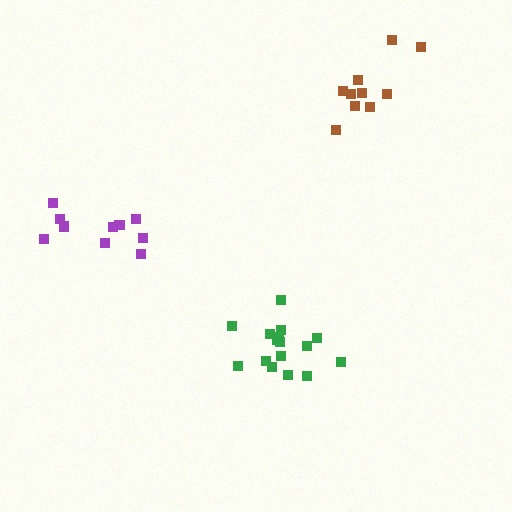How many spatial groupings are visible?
There are 3 spatial groupings.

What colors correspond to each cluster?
The clusters are colored: green, brown, purple.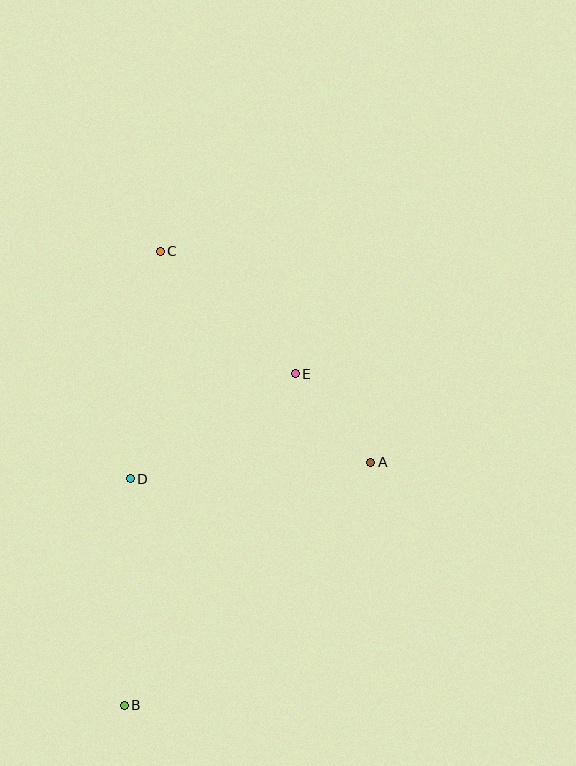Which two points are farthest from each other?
Points B and C are farthest from each other.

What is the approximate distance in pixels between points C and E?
The distance between C and E is approximately 182 pixels.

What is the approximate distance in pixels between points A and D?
The distance between A and D is approximately 241 pixels.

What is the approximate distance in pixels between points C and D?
The distance between C and D is approximately 230 pixels.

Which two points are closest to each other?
Points A and E are closest to each other.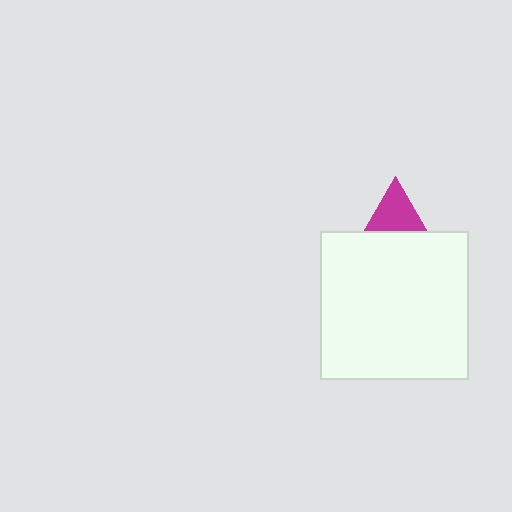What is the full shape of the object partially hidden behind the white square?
The partially hidden object is a magenta triangle.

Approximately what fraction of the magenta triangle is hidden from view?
Roughly 63% of the magenta triangle is hidden behind the white square.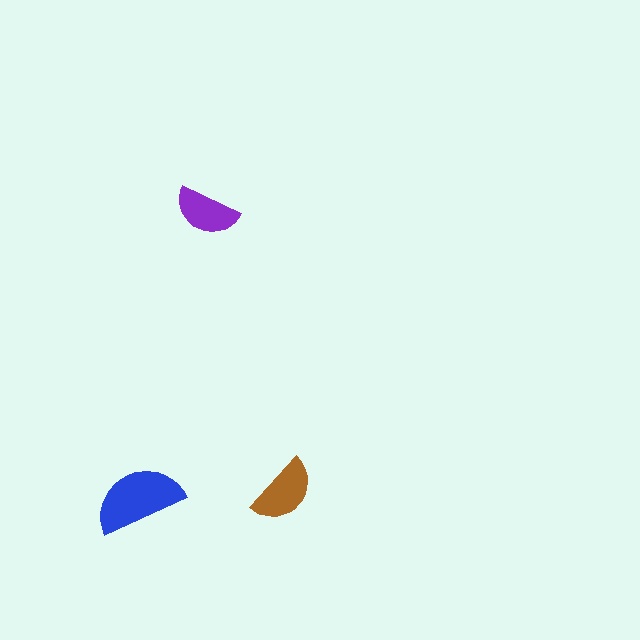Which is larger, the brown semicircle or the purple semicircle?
The brown one.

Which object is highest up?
The purple semicircle is topmost.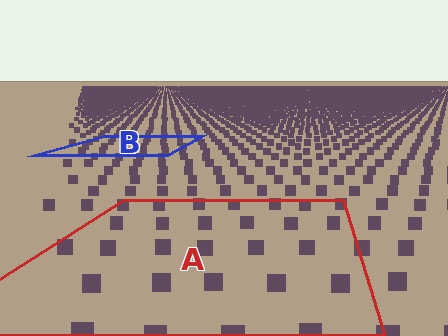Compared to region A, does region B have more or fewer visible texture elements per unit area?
Region B has more texture elements per unit area — they are packed more densely because it is farther away.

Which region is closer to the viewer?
Region A is closer. The texture elements there are larger and more spread out.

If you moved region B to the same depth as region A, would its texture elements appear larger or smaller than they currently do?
They would appear larger. At a closer depth, the same texture elements are projected at a bigger on-screen size.